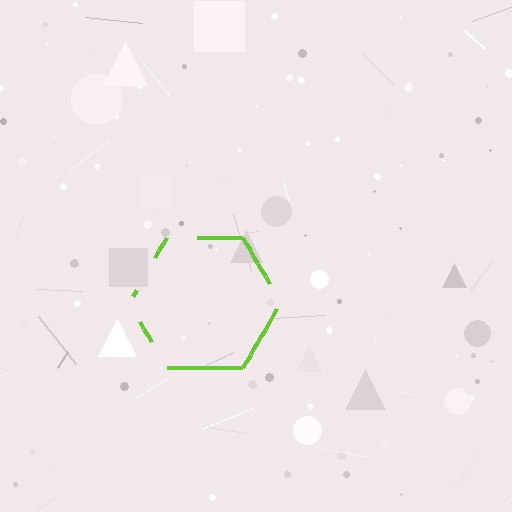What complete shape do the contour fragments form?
The contour fragments form a hexagon.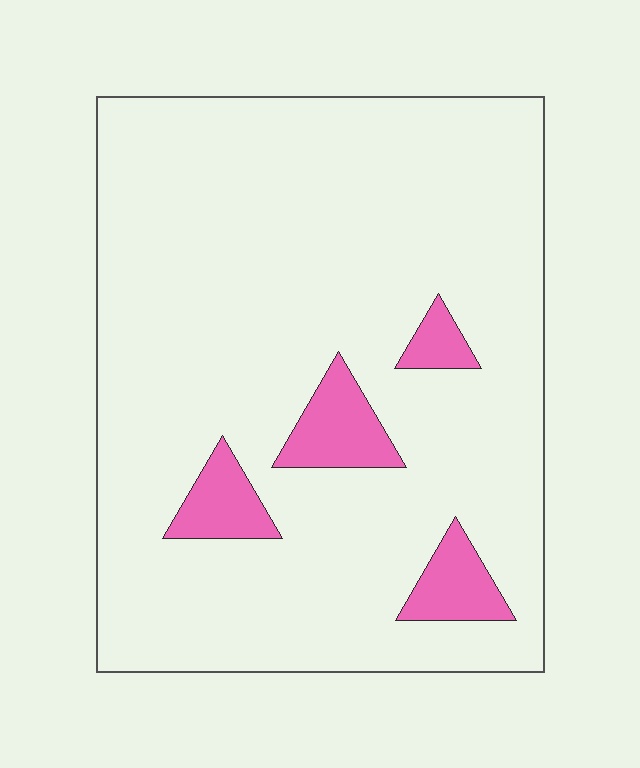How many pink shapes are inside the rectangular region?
4.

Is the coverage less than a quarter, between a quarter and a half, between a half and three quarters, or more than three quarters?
Less than a quarter.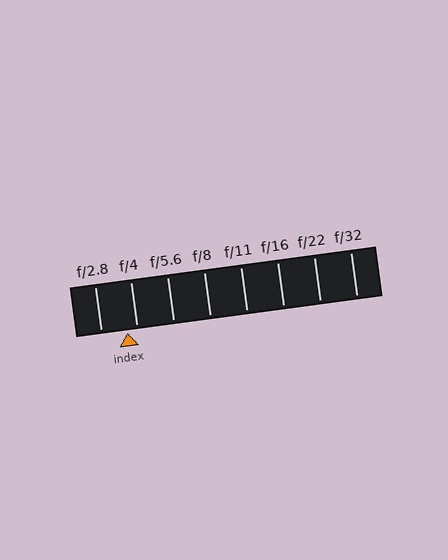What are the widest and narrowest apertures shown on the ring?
The widest aperture shown is f/2.8 and the narrowest is f/32.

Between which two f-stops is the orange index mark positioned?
The index mark is between f/2.8 and f/4.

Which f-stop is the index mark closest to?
The index mark is closest to f/4.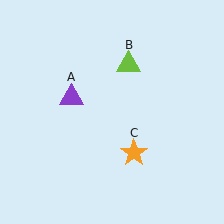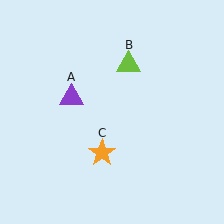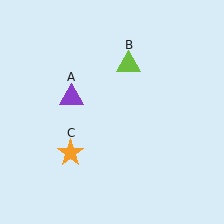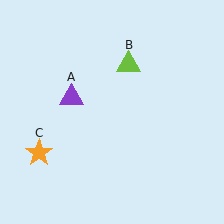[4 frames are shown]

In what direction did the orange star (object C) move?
The orange star (object C) moved left.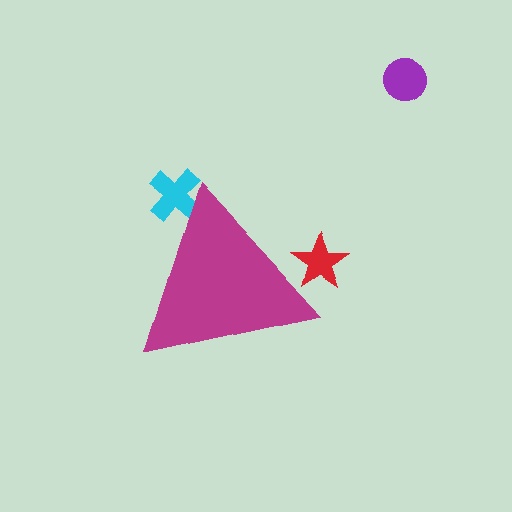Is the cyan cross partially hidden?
Yes, the cyan cross is partially hidden behind the magenta triangle.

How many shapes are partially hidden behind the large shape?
2 shapes are partially hidden.